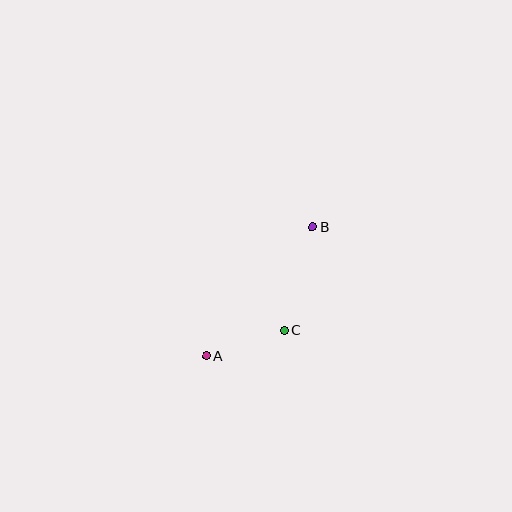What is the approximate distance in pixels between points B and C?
The distance between B and C is approximately 107 pixels.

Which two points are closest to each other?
Points A and C are closest to each other.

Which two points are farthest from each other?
Points A and B are farthest from each other.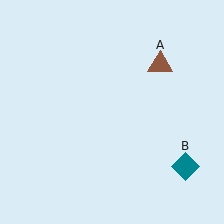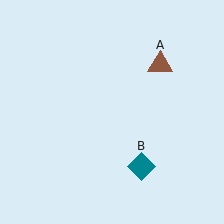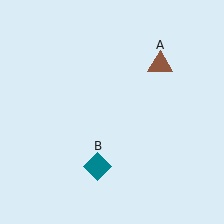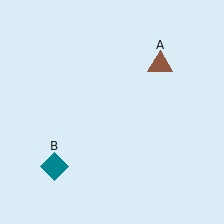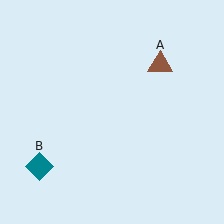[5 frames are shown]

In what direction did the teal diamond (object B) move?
The teal diamond (object B) moved left.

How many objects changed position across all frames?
1 object changed position: teal diamond (object B).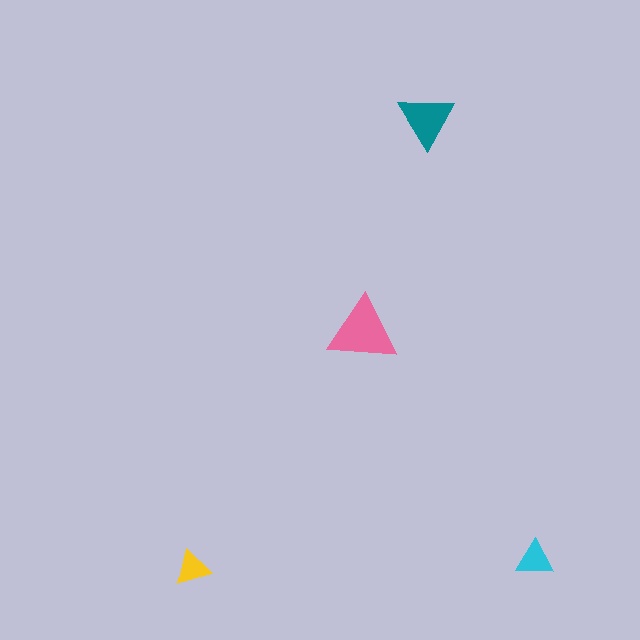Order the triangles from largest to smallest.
the pink one, the teal one, the cyan one, the yellow one.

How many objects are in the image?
There are 4 objects in the image.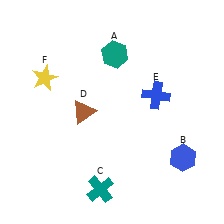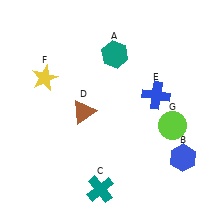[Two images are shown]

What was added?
A lime circle (G) was added in Image 2.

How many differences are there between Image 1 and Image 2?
There is 1 difference between the two images.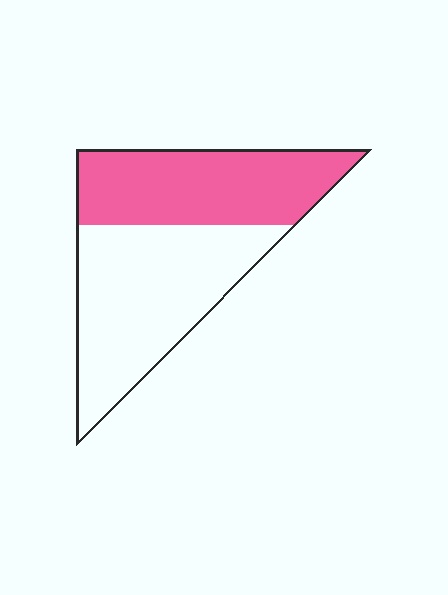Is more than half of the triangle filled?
No.